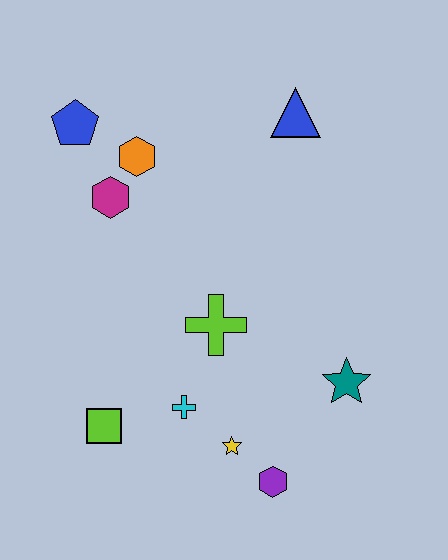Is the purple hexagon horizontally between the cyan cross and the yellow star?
No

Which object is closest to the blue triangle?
The orange hexagon is closest to the blue triangle.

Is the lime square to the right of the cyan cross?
No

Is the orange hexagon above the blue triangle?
No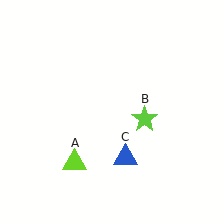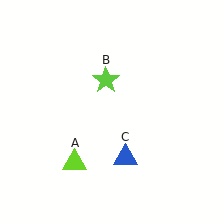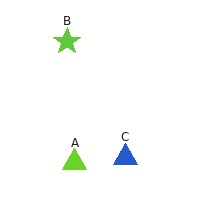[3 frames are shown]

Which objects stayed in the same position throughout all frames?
Lime triangle (object A) and blue triangle (object C) remained stationary.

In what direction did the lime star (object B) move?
The lime star (object B) moved up and to the left.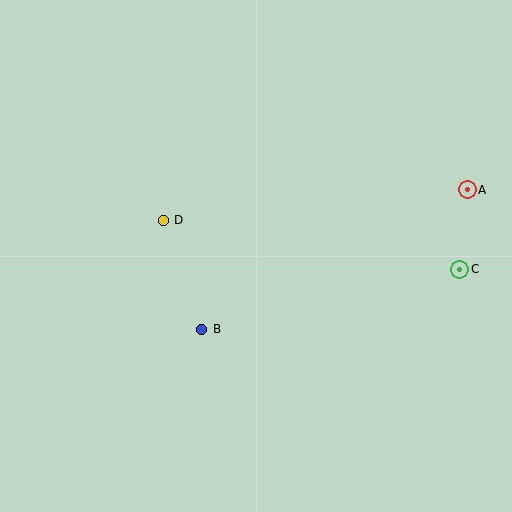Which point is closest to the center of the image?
Point B at (202, 329) is closest to the center.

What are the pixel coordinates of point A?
Point A is at (467, 190).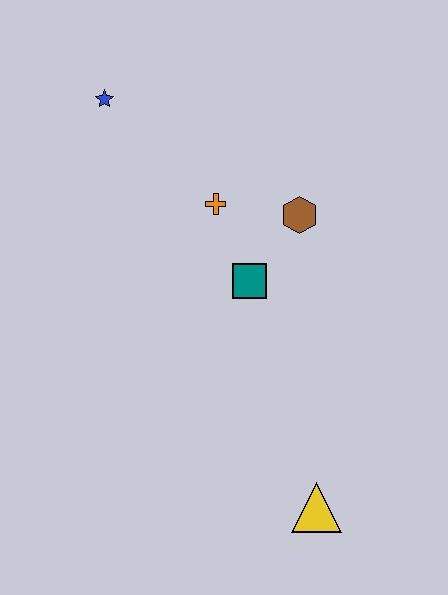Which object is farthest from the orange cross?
The yellow triangle is farthest from the orange cross.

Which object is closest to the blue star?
The orange cross is closest to the blue star.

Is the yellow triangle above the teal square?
No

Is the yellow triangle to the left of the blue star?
No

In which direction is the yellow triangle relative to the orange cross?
The yellow triangle is below the orange cross.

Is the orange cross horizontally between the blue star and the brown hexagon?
Yes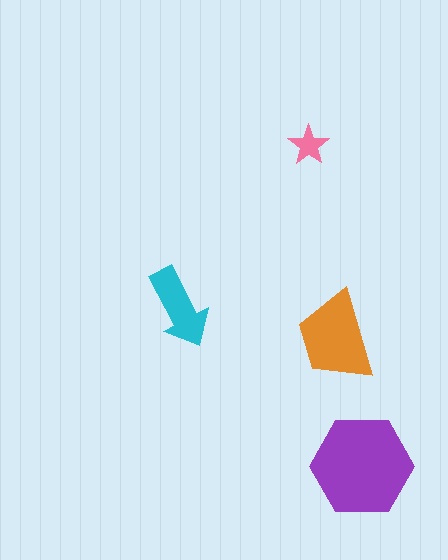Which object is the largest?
The purple hexagon.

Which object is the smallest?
The pink star.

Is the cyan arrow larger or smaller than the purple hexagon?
Smaller.